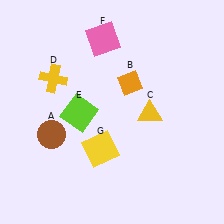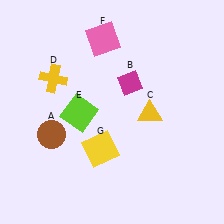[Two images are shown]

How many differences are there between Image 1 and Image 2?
There is 1 difference between the two images.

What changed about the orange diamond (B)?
In Image 1, B is orange. In Image 2, it changed to magenta.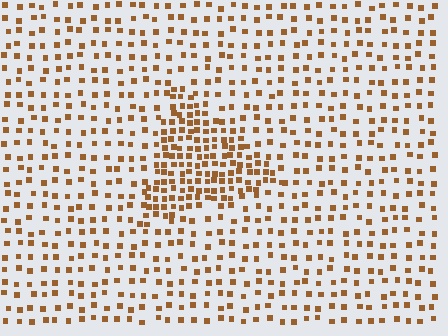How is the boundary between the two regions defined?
The boundary is defined by a change in element density (approximately 2.2x ratio). All elements are the same color, size, and shape.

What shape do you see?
I see a triangle.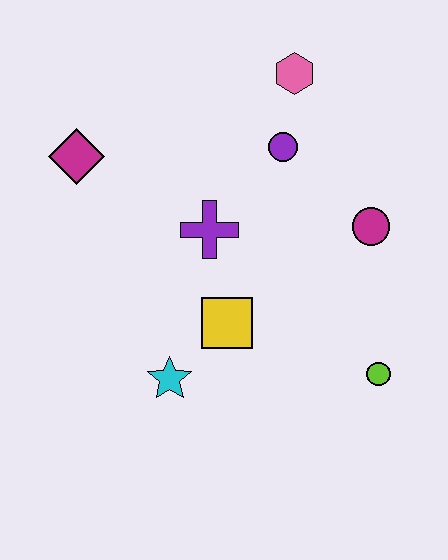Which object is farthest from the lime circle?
The magenta diamond is farthest from the lime circle.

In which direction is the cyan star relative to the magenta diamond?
The cyan star is below the magenta diamond.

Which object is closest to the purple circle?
The pink hexagon is closest to the purple circle.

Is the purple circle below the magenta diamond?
No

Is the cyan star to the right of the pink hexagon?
No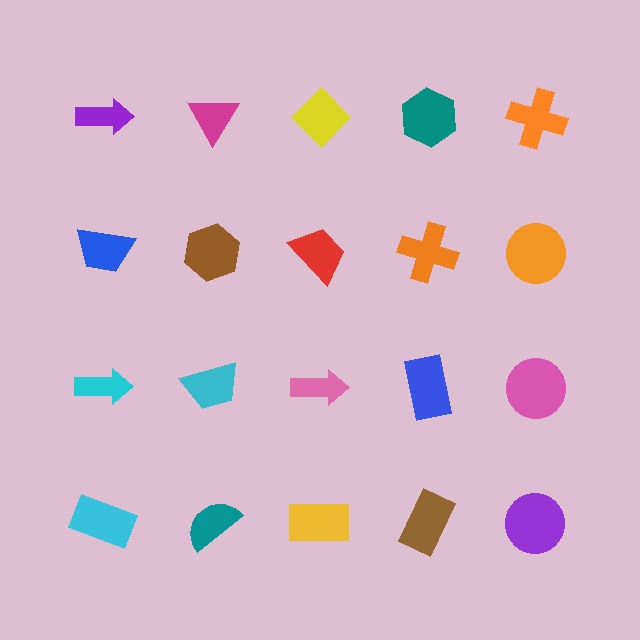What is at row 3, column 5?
A pink circle.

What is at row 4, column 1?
A cyan rectangle.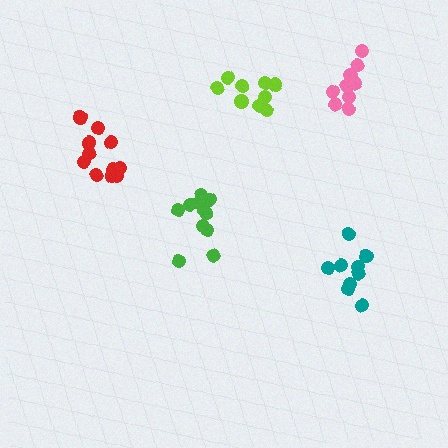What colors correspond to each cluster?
The clusters are colored: lime, teal, red, green, pink.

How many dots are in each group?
Group 1: 9 dots, Group 2: 9 dots, Group 3: 11 dots, Group 4: 11 dots, Group 5: 10 dots (50 total).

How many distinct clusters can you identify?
There are 5 distinct clusters.